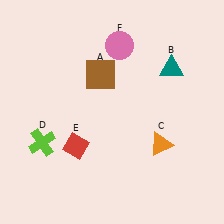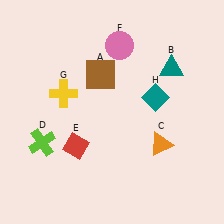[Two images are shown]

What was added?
A yellow cross (G), a teal diamond (H) were added in Image 2.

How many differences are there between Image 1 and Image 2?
There are 2 differences between the two images.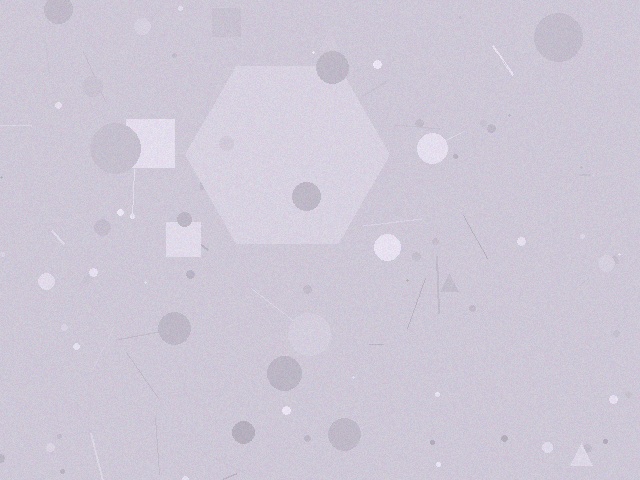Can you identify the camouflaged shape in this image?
The camouflaged shape is a hexagon.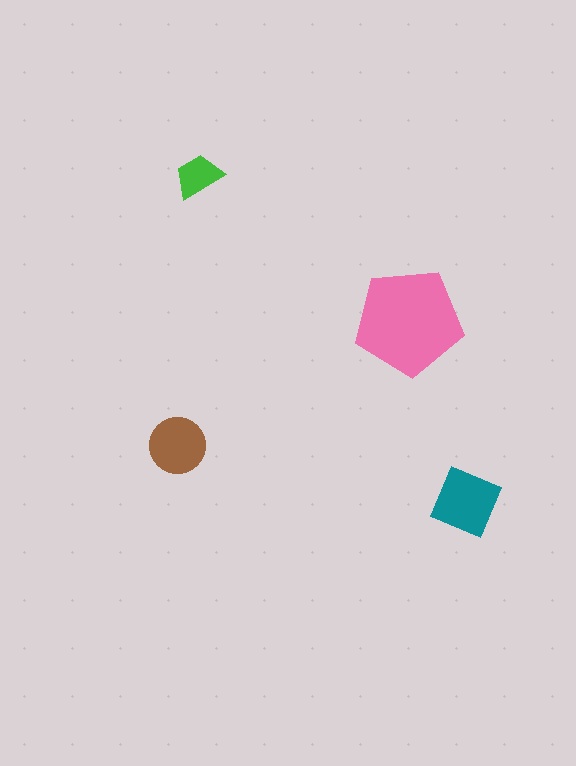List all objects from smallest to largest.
The green trapezoid, the brown circle, the teal diamond, the pink pentagon.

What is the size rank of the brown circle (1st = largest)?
3rd.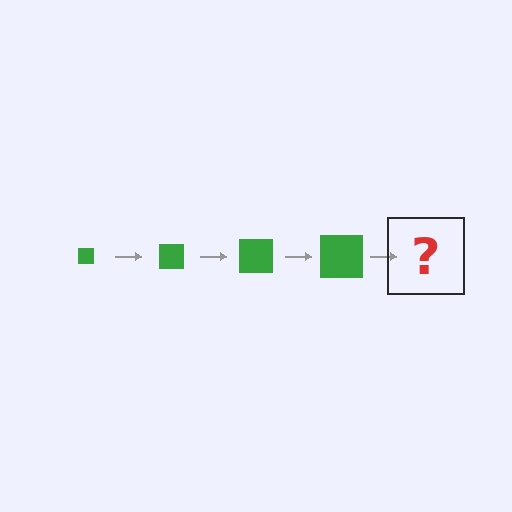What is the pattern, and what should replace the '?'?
The pattern is that the square gets progressively larger each step. The '?' should be a green square, larger than the previous one.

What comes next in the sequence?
The next element should be a green square, larger than the previous one.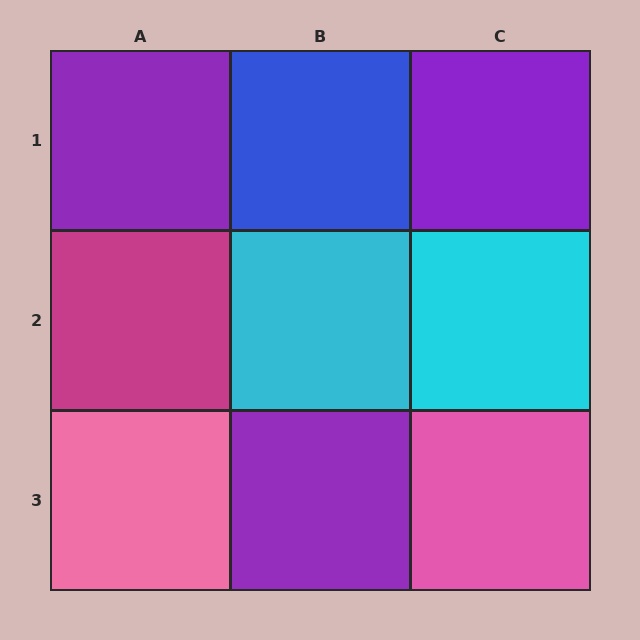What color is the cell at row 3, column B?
Purple.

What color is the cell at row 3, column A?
Pink.